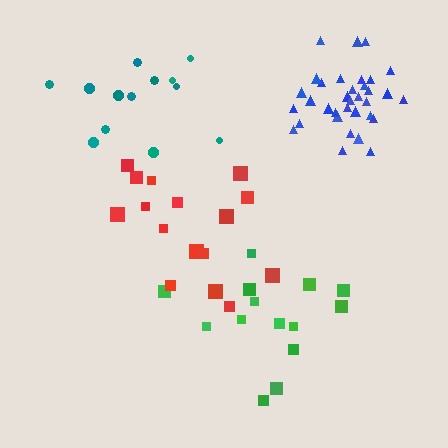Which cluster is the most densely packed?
Blue.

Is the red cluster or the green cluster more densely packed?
Red.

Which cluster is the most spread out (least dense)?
Green.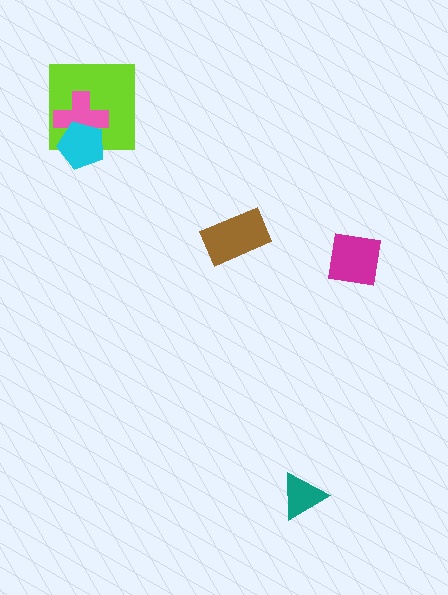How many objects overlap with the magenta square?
0 objects overlap with the magenta square.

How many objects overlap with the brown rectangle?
0 objects overlap with the brown rectangle.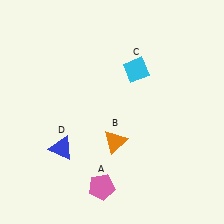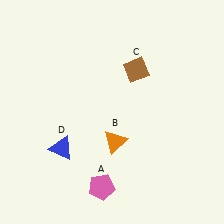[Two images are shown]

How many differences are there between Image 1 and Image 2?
There is 1 difference between the two images.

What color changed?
The diamond (C) changed from cyan in Image 1 to brown in Image 2.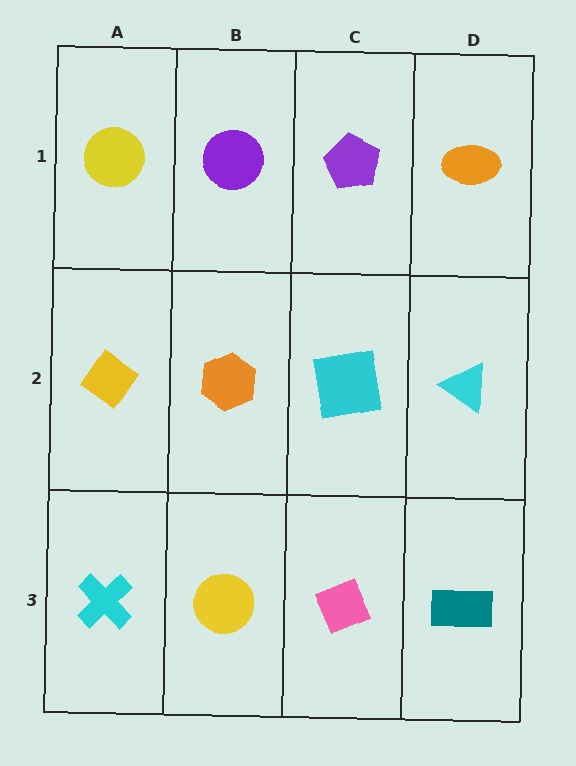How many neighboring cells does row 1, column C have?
3.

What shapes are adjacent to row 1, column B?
An orange hexagon (row 2, column B), a yellow circle (row 1, column A), a purple pentagon (row 1, column C).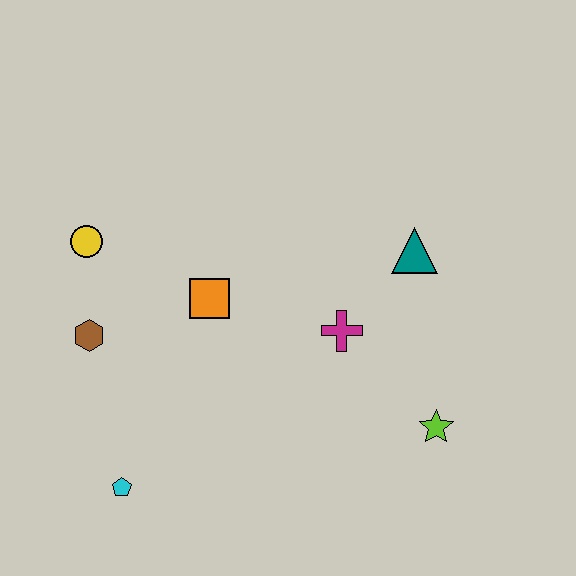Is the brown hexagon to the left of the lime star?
Yes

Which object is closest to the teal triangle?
The magenta cross is closest to the teal triangle.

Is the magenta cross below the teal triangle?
Yes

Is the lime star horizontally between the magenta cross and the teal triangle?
No